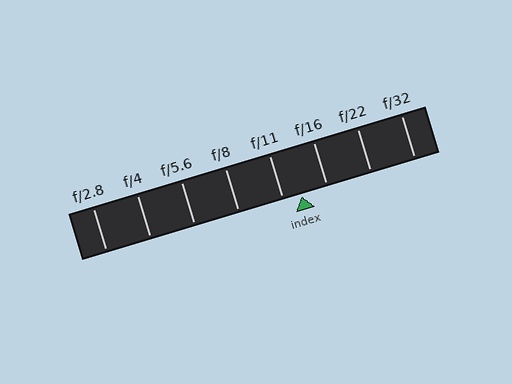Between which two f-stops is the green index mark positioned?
The index mark is between f/11 and f/16.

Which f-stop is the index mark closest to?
The index mark is closest to f/11.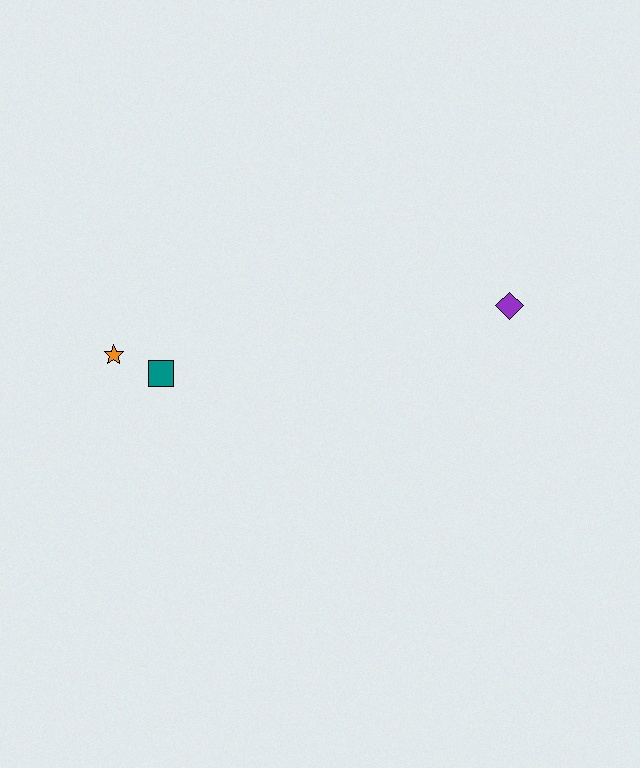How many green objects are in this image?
There are no green objects.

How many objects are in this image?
There are 3 objects.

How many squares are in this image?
There is 1 square.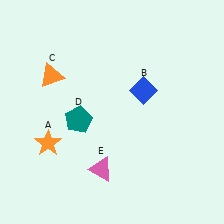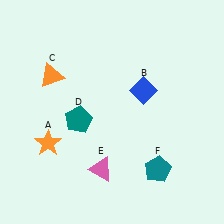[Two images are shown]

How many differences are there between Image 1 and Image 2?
There is 1 difference between the two images.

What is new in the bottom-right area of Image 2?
A teal pentagon (F) was added in the bottom-right area of Image 2.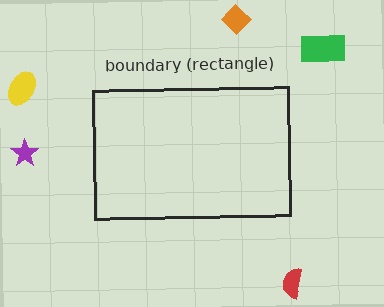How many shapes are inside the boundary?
0 inside, 5 outside.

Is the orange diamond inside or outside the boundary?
Outside.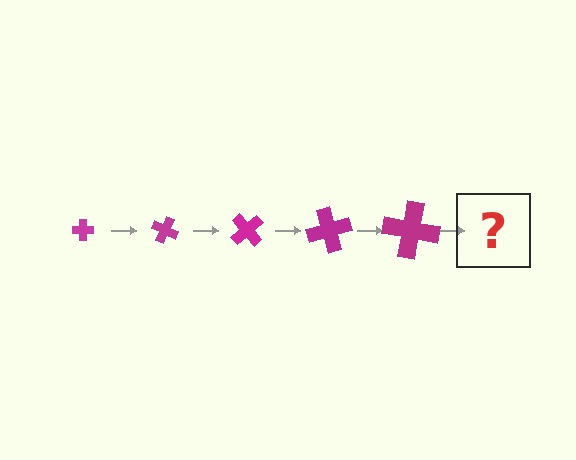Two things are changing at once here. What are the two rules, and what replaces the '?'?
The two rules are that the cross grows larger each step and it rotates 25 degrees each step. The '?' should be a cross, larger than the previous one and rotated 125 degrees from the start.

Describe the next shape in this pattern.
It should be a cross, larger than the previous one and rotated 125 degrees from the start.